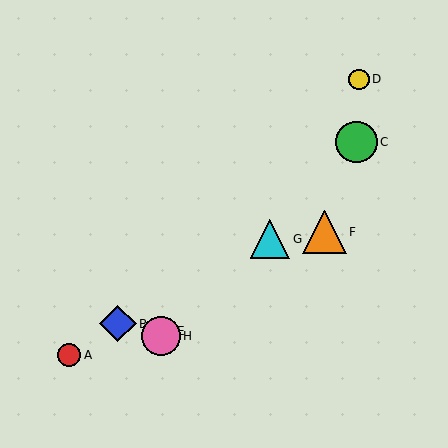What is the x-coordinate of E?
Object E is at x≈161.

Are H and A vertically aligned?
No, H is at x≈161 and A is at x≈69.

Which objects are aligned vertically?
Objects E, H are aligned vertically.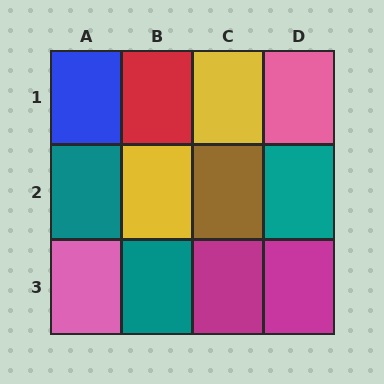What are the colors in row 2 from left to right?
Teal, yellow, brown, teal.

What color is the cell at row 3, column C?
Magenta.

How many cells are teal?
3 cells are teal.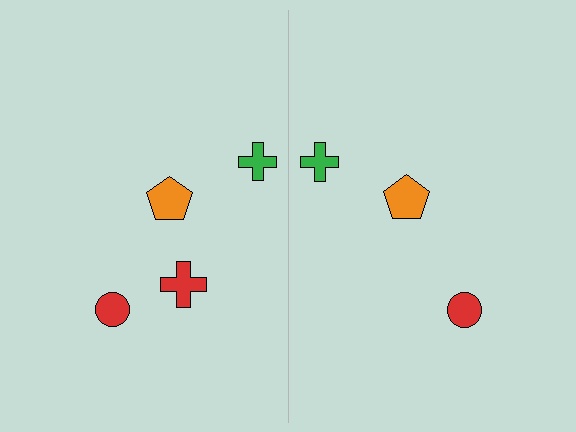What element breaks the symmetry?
A red cross is missing from the right side.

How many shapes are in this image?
There are 7 shapes in this image.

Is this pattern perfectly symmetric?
No, the pattern is not perfectly symmetric. A red cross is missing from the right side.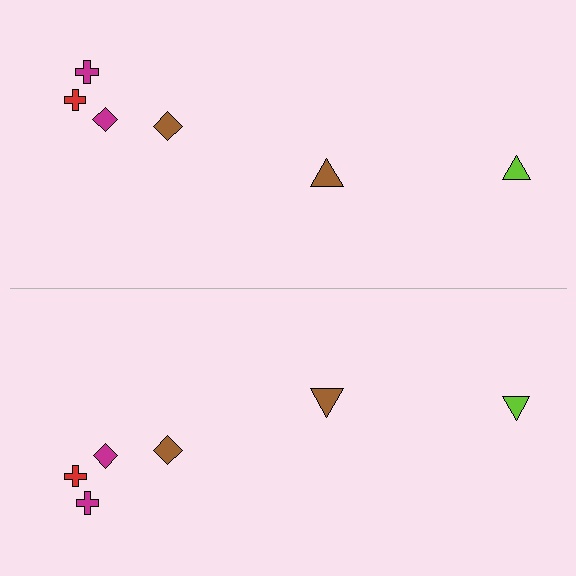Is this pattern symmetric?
Yes, this pattern has bilateral (reflection) symmetry.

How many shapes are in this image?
There are 12 shapes in this image.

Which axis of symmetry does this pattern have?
The pattern has a horizontal axis of symmetry running through the center of the image.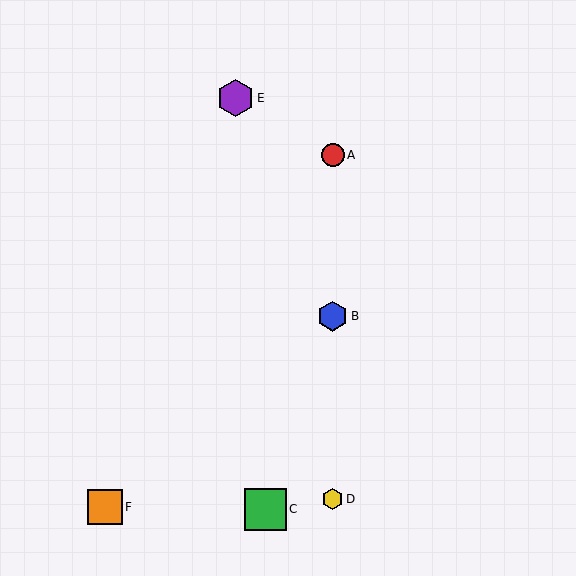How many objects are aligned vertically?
3 objects (A, B, D) are aligned vertically.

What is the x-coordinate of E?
Object E is at x≈235.